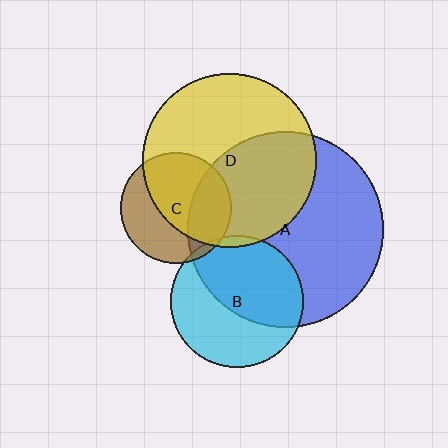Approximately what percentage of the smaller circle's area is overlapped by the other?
Approximately 30%.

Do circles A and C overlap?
Yes.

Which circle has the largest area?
Circle A (blue).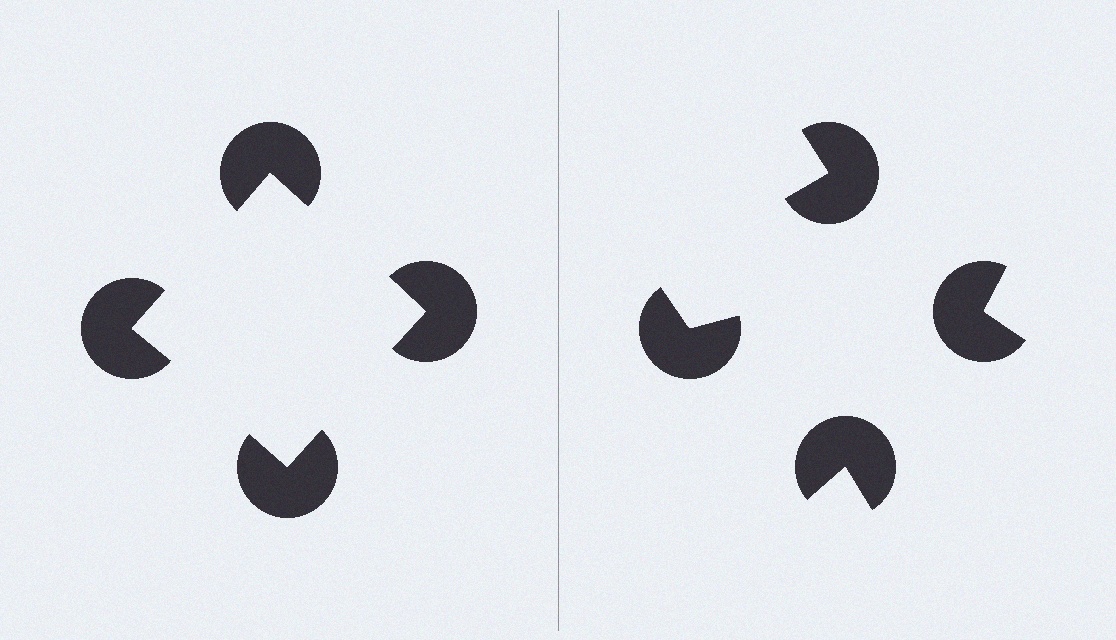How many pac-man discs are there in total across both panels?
8 — 4 on each side.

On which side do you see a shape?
An illusory square appears on the left side. On the right side the wedge cuts are rotated, so no coherent shape forms.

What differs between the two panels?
The pac-man discs are positioned identically on both sides; only the wedge orientations differ. On the left they align to a square; on the right they are misaligned.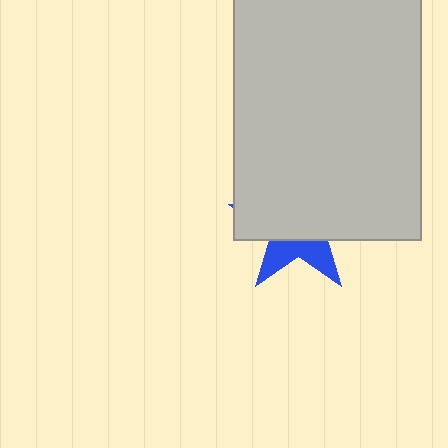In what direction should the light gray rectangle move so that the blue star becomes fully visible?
The light gray rectangle should move up. That is the shortest direction to clear the overlap and leave the blue star fully visible.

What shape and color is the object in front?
The object in front is a light gray rectangle.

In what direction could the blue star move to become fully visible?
The blue star could move down. That would shift it out from behind the light gray rectangle entirely.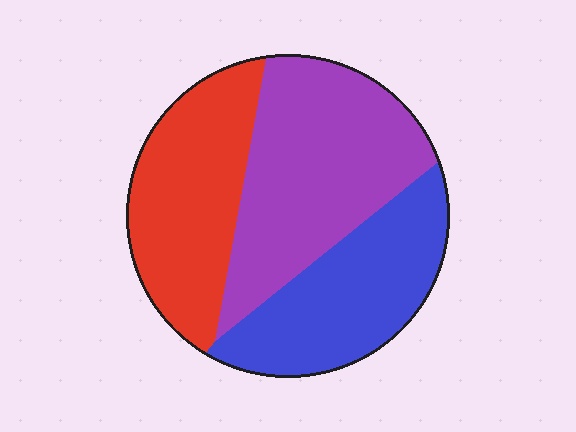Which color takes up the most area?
Purple, at roughly 40%.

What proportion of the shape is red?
Red covers 31% of the shape.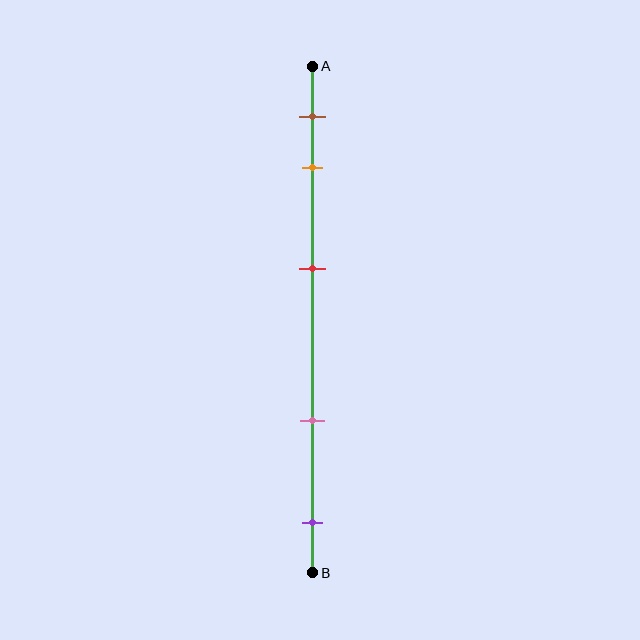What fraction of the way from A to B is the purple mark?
The purple mark is approximately 90% (0.9) of the way from A to B.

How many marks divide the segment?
There are 5 marks dividing the segment.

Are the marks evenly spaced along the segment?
No, the marks are not evenly spaced.